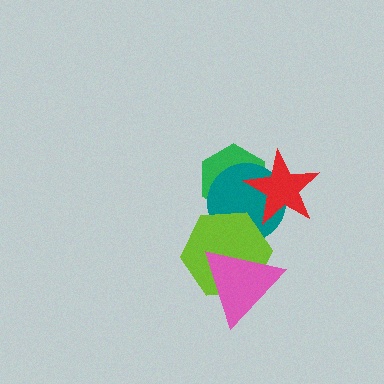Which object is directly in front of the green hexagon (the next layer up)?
The teal circle is directly in front of the green hexagon.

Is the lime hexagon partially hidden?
Yes, it is partially covered by another shape.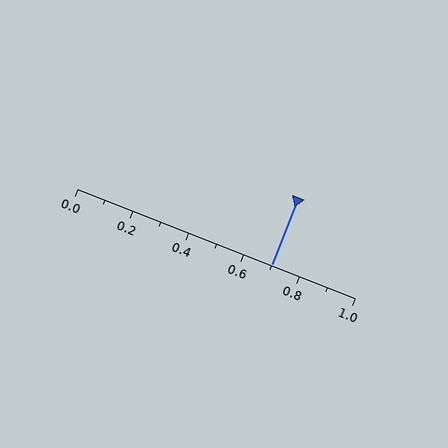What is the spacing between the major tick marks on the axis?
The major ticks are spaced 0.2 apart.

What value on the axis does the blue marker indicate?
The marker indicates approximately 0.7.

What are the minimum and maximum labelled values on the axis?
The axis runs from 0.0 to 1.0.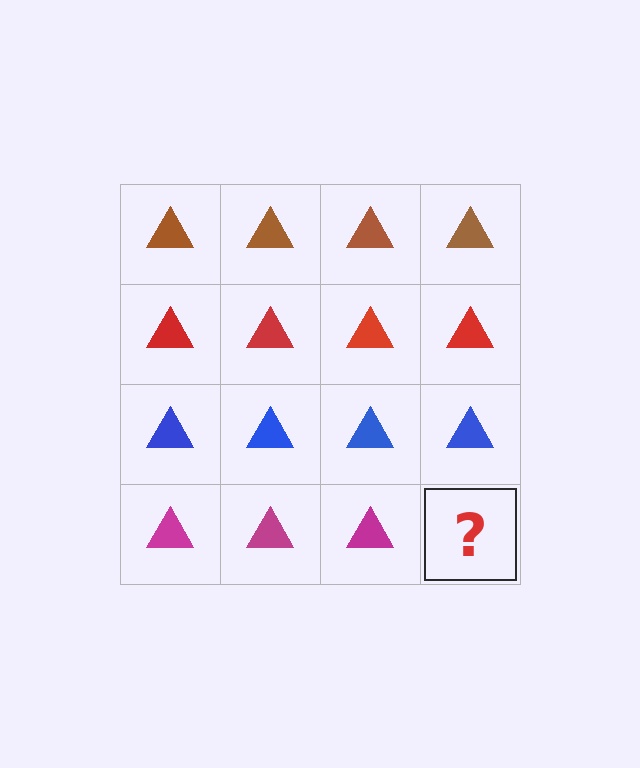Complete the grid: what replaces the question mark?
The question mark should be replaced with a magenta triangle.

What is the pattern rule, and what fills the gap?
The rule is that each row has a consistent color. The gap should be filled with a magenta triangle.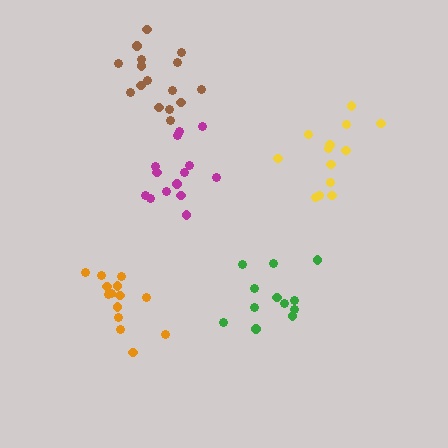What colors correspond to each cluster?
The clusters are colored: magenta, green, orange, yellow, brown.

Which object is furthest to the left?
The orange cluster is leftmost.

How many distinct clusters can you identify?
There are 5 distinct clusters.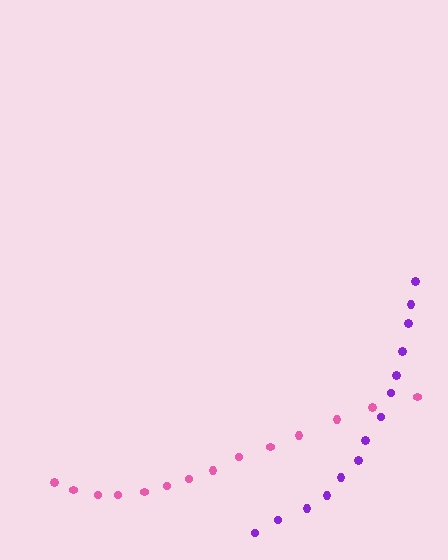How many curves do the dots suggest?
There are 2 distinct paths.